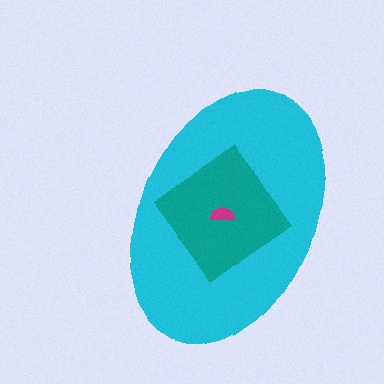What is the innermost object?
The magenta semicircle.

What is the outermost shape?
The cyan ellipse.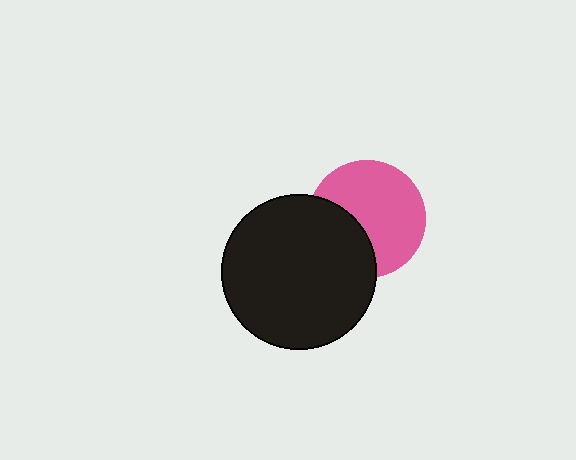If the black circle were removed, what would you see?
You would see the complete pink circle.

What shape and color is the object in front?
The object in front is a black circle.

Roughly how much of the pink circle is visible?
Most of it is visible (roughly 66%).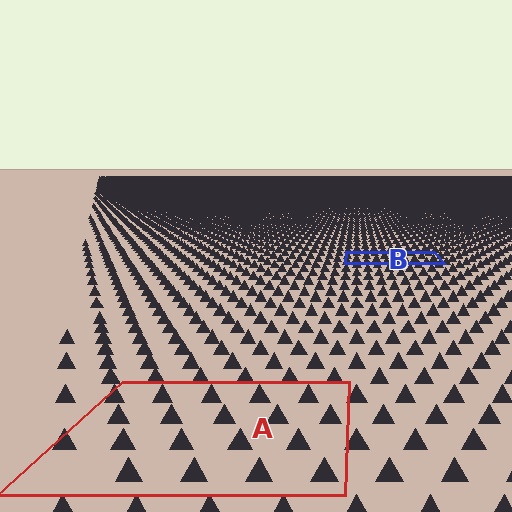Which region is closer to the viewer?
Region A is closer. The texture elements there are larger and more spread out.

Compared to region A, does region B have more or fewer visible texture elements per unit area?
Region B has more texture elements per unit area — they are packed more densely because it is farther away.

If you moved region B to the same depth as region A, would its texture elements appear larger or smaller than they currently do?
They would appear larger. At a closer depth, the same texture elements are projected at a bigger on-screen size.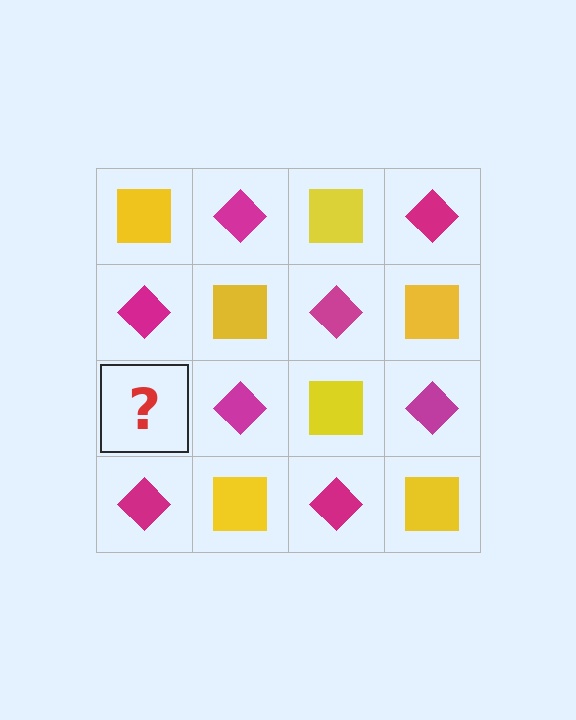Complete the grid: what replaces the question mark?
The question mark should be replaced with a yellow square.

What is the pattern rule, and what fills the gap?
The rule is that it alternates yellow square and magenta diamond in a checkerboard pattern. The gap should be filled with a yellow square.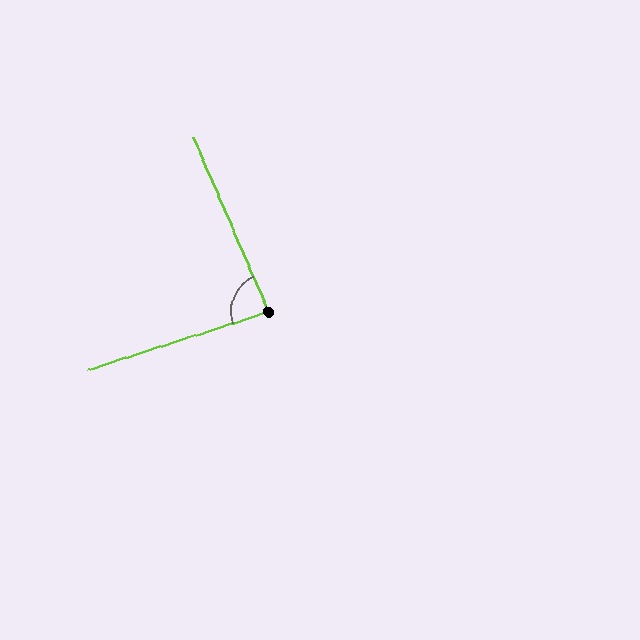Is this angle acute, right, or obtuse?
It is acute.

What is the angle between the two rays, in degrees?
Approximately 84 degrees.